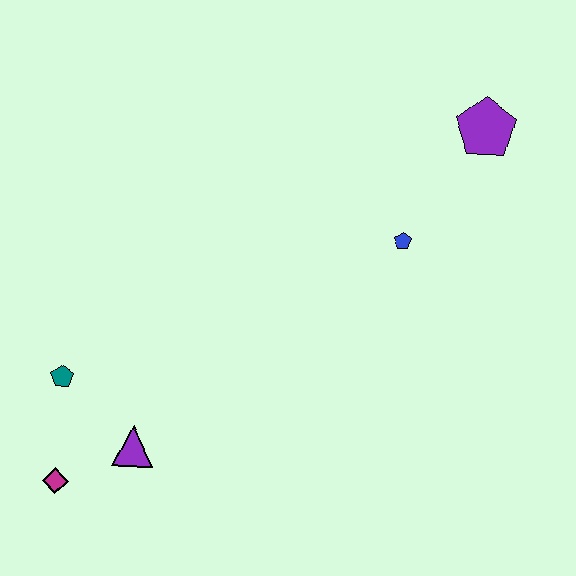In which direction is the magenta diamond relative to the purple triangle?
The magenta diamond is to the left of the purple triangle.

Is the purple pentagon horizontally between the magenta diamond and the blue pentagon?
No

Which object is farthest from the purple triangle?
The purple pentagon is farthest from the purple triangle.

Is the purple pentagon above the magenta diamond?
Yes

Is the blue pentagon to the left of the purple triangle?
No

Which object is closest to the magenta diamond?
The purple triangle is closest to the magenta diamond.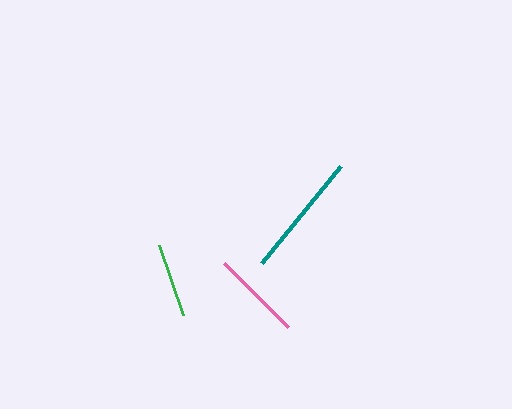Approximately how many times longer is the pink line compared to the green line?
The pink line is approximately 1.2 times the length of the green line.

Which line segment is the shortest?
The green line is the shortest at approximately 74 pixels.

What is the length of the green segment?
The green segment is approximately 74 pixels long.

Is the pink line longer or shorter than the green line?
The pink line is longer than the green line.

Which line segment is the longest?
The teal line is the longest at approximately 125 pixels.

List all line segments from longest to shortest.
From longest to shortest: teal, pink, green.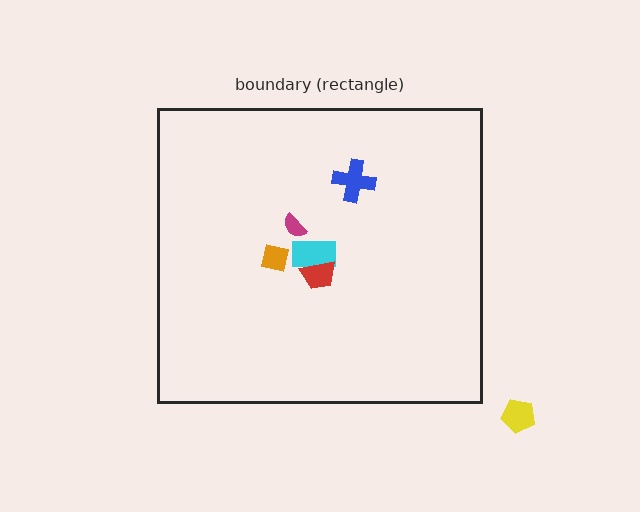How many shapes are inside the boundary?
5 inside, 1 outside.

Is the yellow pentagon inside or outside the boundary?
Outside.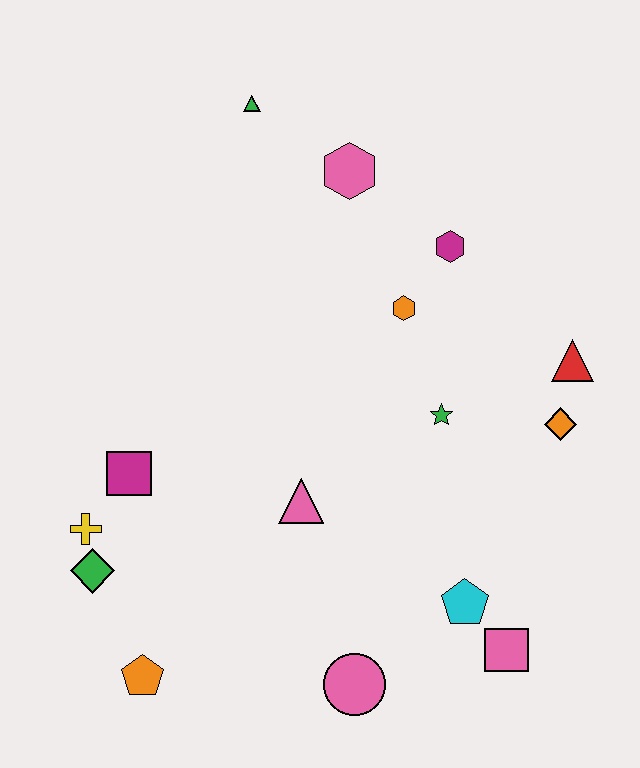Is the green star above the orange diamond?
Yes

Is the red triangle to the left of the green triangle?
No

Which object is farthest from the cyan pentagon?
The green triangle is farthest from the cyan pentagon.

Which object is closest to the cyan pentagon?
The pink square is closest to the cyan pentagon.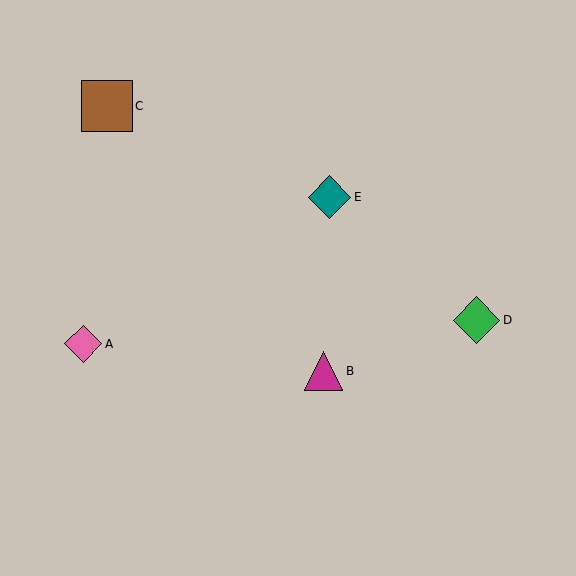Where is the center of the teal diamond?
The center of the teal diamond is at (329, 197).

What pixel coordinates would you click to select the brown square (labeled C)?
Click at (107, 106) to select the brown square C.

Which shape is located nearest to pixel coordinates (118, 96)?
The brown square (labeled C) at (107, 106) is nearest to that location.